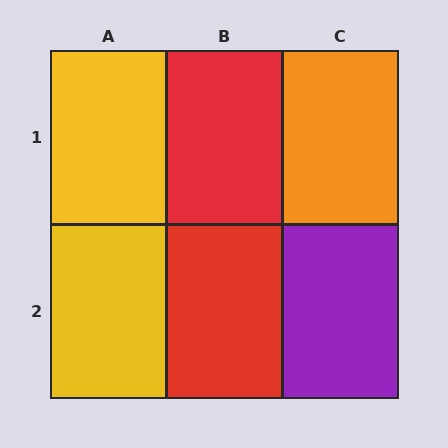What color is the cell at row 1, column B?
Red.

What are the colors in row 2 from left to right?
Yellow, red, purple.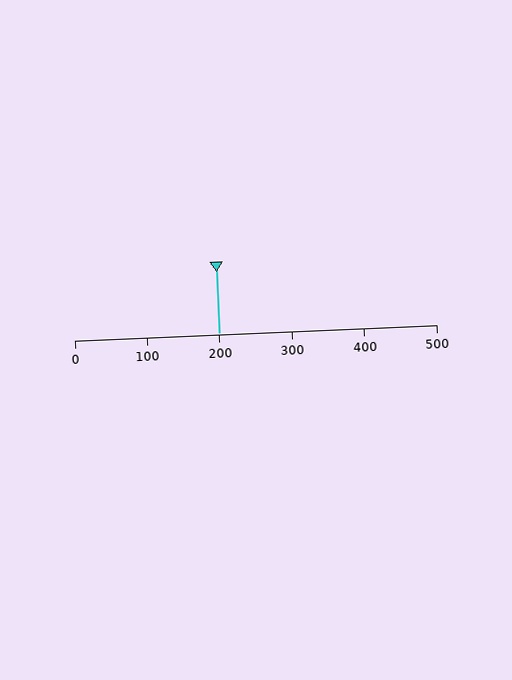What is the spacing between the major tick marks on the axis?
The major ticks are spaced 100 apart.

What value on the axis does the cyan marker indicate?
The marker indicates approximately 200.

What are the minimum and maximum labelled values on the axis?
The axis runs from 0 to 500.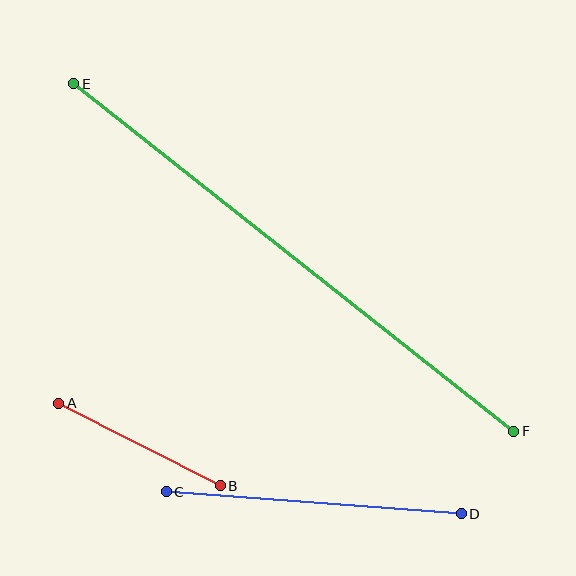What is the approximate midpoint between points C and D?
The midpoint is at approximately (314, 503) pixels.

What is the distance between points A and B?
The distance is approximately 181 pixels.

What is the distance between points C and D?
The distance is approximately 296 pixels.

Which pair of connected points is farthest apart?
Points E and F are farthest apart.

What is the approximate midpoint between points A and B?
The midpoint is at approximately (139, 445) pixels.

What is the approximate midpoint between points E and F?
The midpoint is at approximately (294, 257) pixels.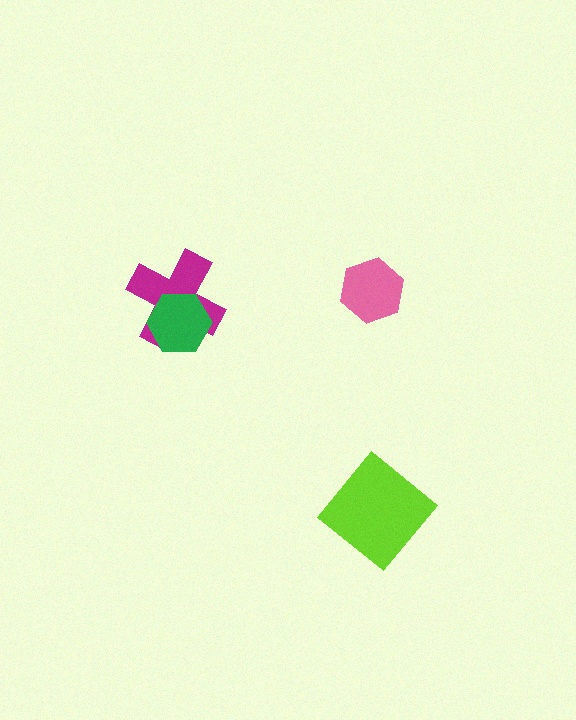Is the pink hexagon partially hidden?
No, no other shape covers it.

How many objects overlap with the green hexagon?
1 object overlaps with the green hexagon.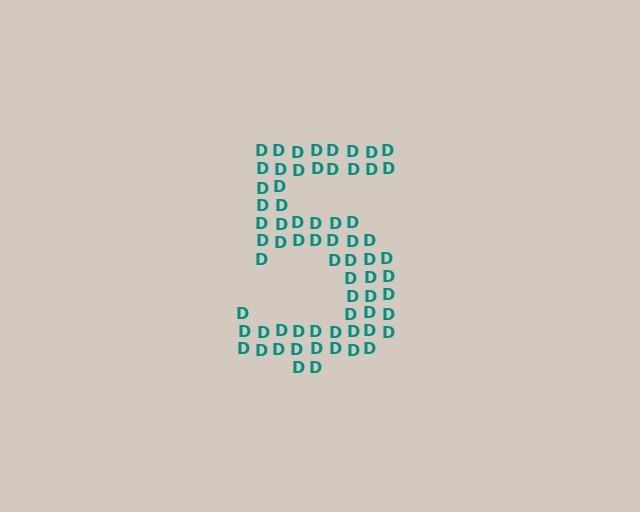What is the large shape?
The large shape is the digit 5.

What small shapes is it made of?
It is made of small letter D's.